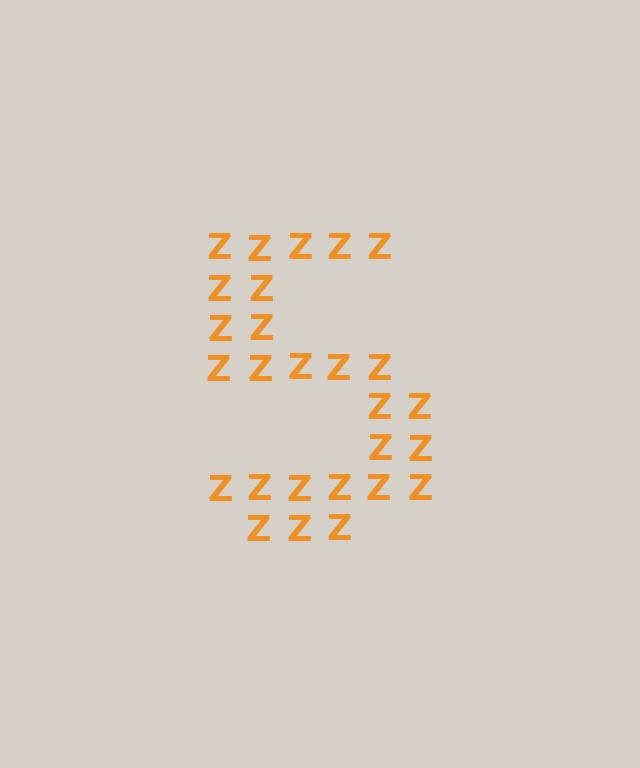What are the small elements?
The small elements are letter Z's.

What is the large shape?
The large shape is the digit 5.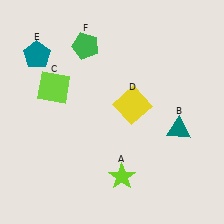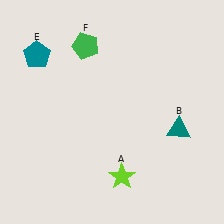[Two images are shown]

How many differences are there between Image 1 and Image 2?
There are 2 differences between the two images.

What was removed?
The lime square (C), the yellow square (D) were removed in Image 2.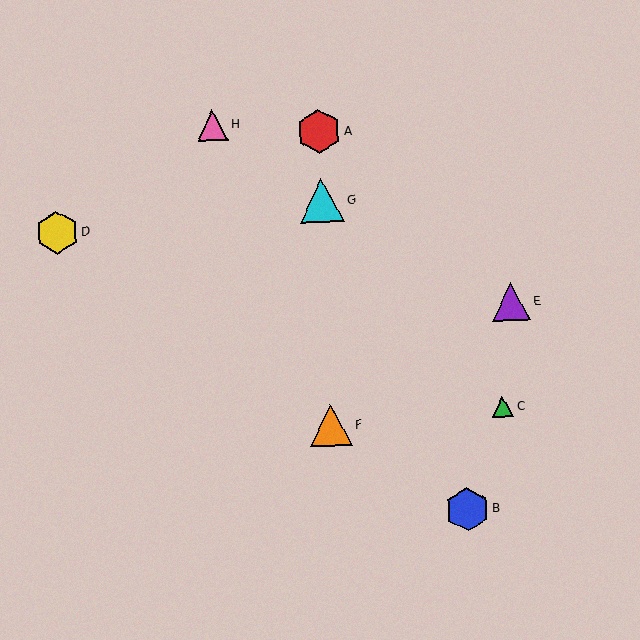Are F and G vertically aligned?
Yes, both are at x≈331.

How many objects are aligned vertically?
3 objects (A, F, G) are aligned vertically.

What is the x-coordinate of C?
Object C is at x≈503.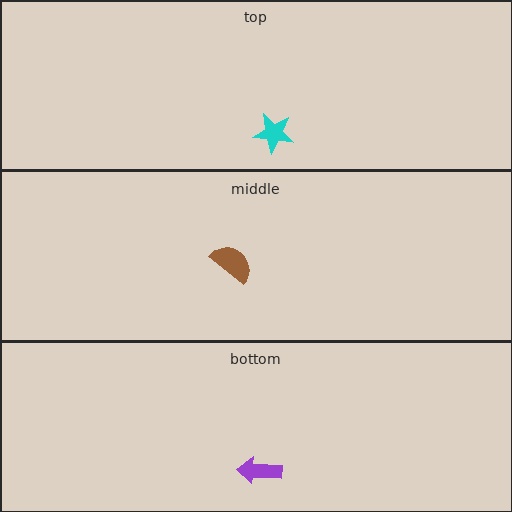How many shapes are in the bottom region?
1.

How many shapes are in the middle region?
1.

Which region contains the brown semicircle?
The middle region.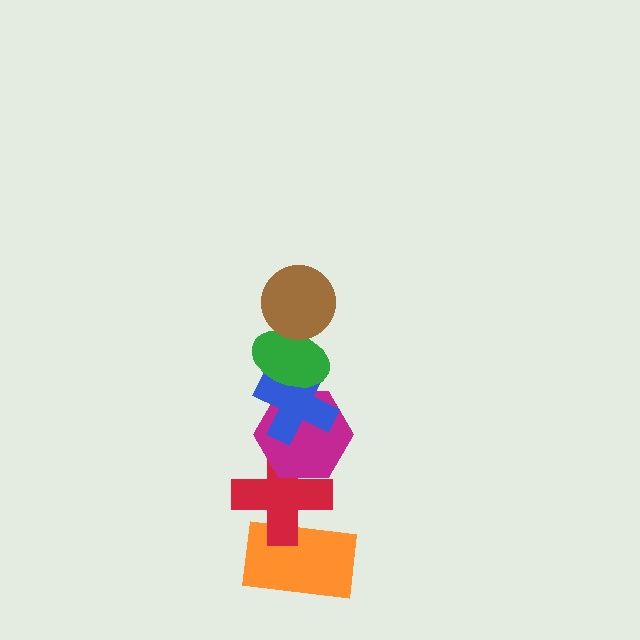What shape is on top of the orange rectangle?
The red cross is on top of the orange rectangle.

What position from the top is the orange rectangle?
The orange rectangle is 6th from the top.